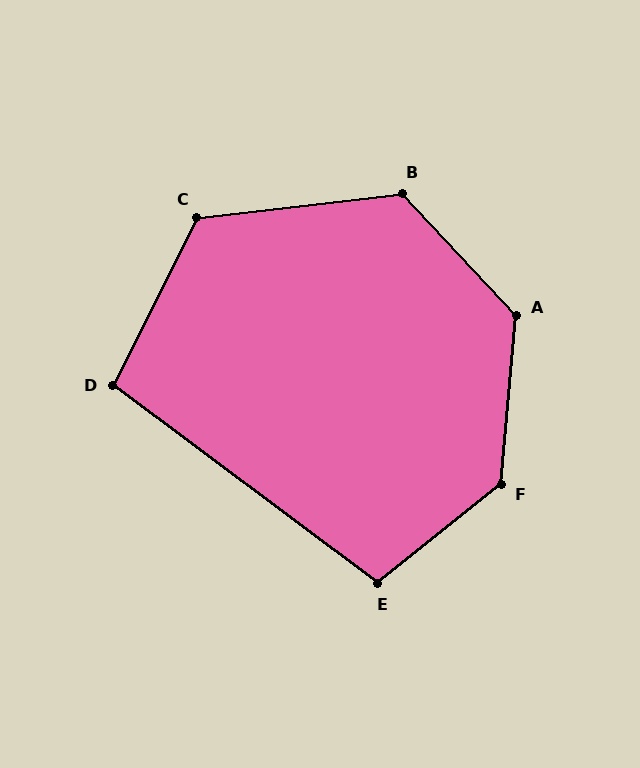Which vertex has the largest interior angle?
F, at approximately 133 degrees.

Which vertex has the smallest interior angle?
D, at approximately 100 degrees.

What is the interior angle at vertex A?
Approximately 132 degrees (obtuse).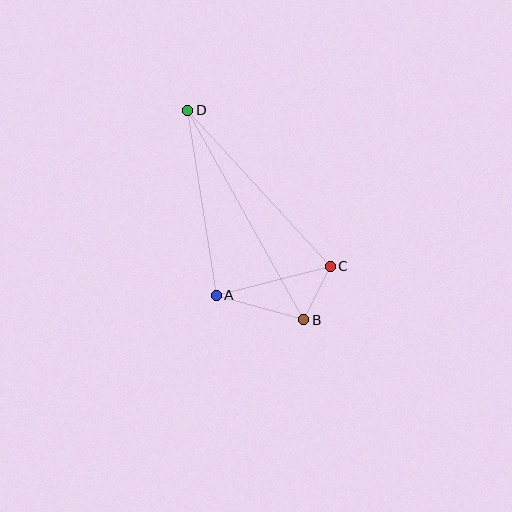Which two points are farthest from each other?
Points B and D are farthest from each other.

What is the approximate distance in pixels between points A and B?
The distance between A and B is approximately 91 pixels.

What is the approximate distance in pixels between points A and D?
The distance between A and D is approximately 187 pixels.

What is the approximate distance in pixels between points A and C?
The distance between A and C is approximately 118 pixels.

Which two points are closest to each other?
Points B and C are closest to each other.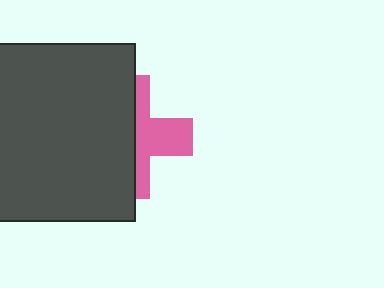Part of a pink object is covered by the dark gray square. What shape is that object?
It is a cross.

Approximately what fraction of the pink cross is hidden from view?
Roughly 57% of the pink cross is hidden behind the dark gray square.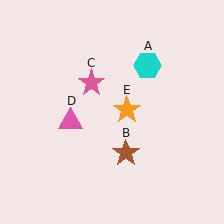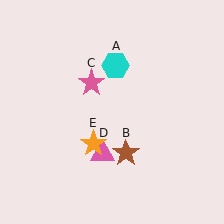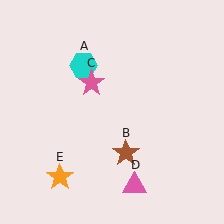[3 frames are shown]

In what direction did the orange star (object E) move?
The orange star (object E) moved down and to the left.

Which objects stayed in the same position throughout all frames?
Brown star (object B) and pink star (object C) remained stationary.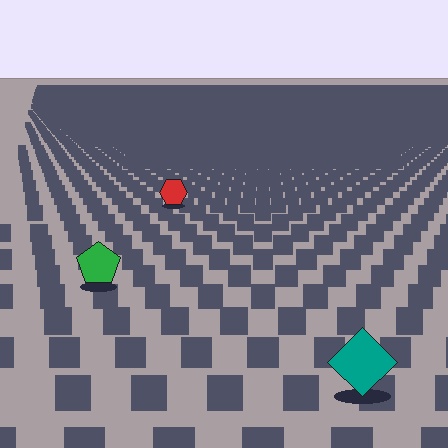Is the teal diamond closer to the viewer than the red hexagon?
Yes. The teal diamond is closer — you can tell from the texture gradient: the ground texture is coarser near it.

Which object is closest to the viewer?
The teal diamond is closest. The texture marks near it are larger and more spread out.